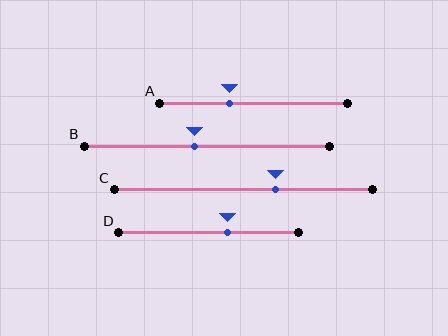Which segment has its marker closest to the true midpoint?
Segment B has its marker closest to the true midpoint.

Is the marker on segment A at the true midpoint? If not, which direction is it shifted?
No, the marker on segment A is shifted to the left by about 13% of the segment length.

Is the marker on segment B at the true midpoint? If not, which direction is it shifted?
No, the marker on segment B is shifted to the left by about 5% of the segment length.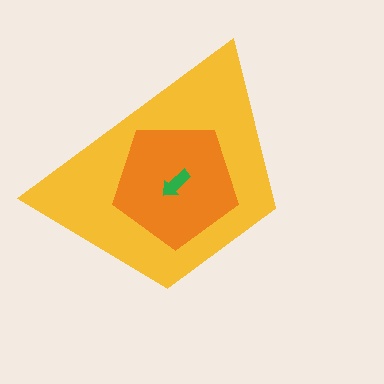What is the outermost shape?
The yellow trapezoid.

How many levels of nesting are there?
3.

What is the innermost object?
The green arrow.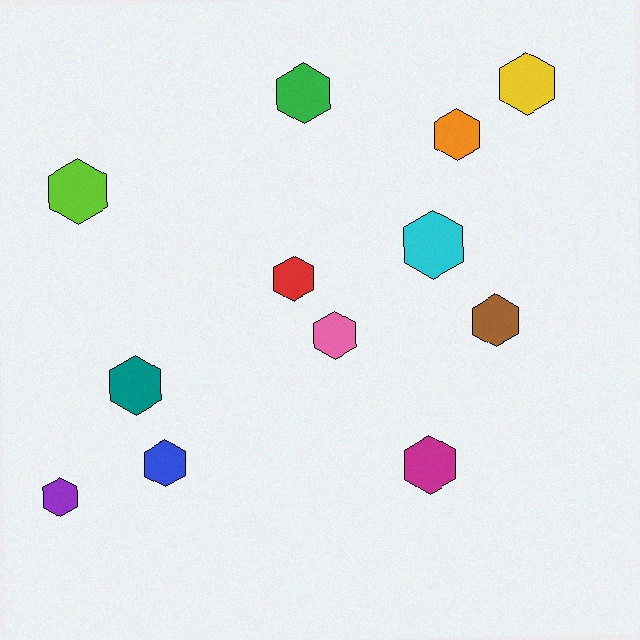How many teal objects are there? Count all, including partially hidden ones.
There is 1 teal object.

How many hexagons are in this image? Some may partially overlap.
There are 12 hexagons.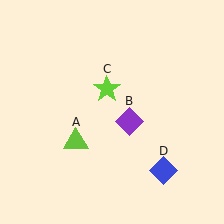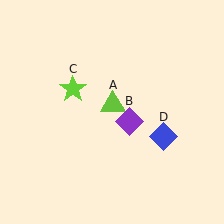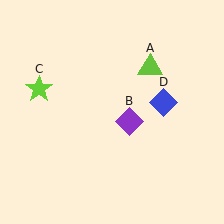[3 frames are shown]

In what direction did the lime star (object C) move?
The lime star (object C) moved left.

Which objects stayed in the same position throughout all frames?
Purple diamond (object B) remained stationary.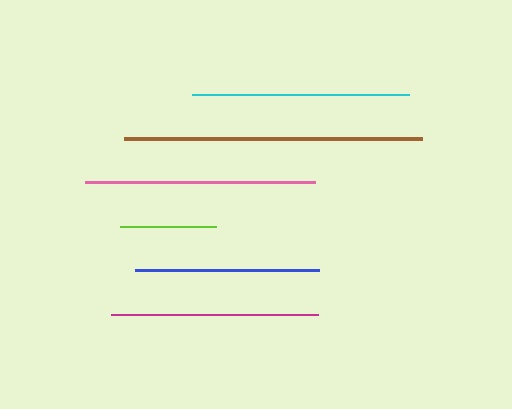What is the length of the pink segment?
The pink segment is approximately 231 pixels long.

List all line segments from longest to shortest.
From longest to shortest: brown, pink, cyan, magenta, blue, lime.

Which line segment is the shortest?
The lime line is the shortest at approximately 95 pixels.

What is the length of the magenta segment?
The magenta segment is approximately 207 pixels long.